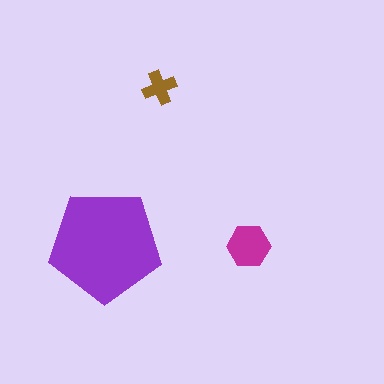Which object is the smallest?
The brown cross.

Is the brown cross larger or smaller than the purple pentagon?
Smaller.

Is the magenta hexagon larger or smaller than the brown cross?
Larger.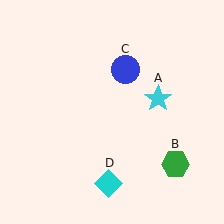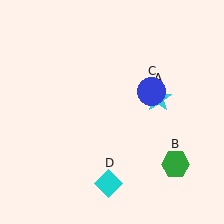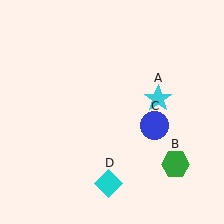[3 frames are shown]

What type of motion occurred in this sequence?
The blue circle (object C) rotated clockwise around the center of the scene.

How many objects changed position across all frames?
1 object changed position: blue circle (object C).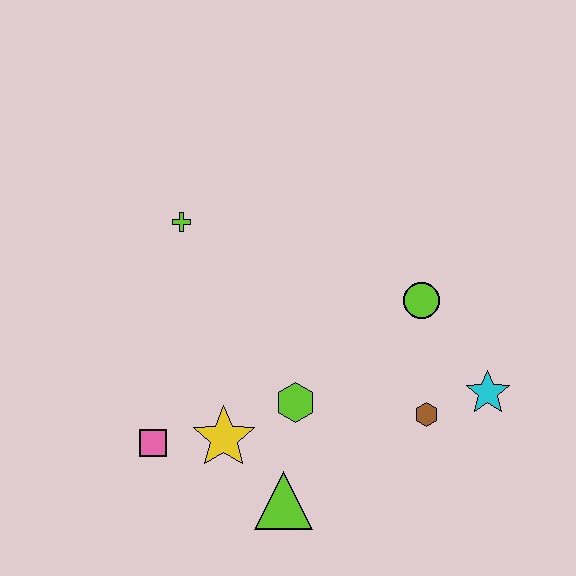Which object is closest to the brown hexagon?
The cyan star is closest to the brown hexagon.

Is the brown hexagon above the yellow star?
Yes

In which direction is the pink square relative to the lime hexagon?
The pink square is to the left of the lime hexagon.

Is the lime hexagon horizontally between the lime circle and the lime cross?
Yes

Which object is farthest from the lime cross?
The cyan star is farthest from the lime cross.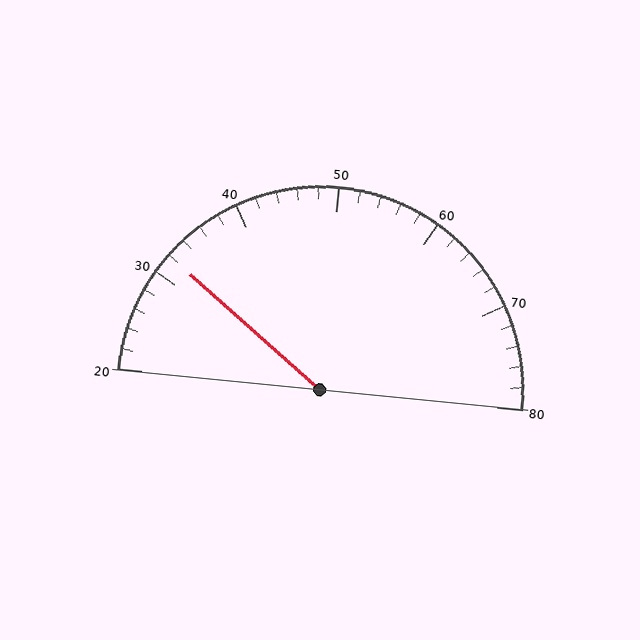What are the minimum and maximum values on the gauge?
The gauge ranges from 20 to 80.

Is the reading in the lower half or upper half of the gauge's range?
The reading is in the lower half of the range (20 to 80).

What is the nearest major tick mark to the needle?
The nearest major tick mark is 30.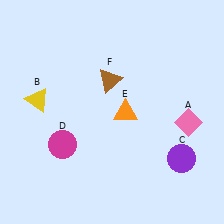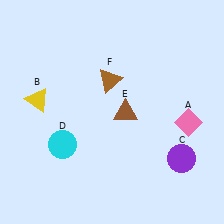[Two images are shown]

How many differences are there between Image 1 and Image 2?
There are 2 differences between the two images.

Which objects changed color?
D changed from magenta to cyan. E changed from orange to brown.